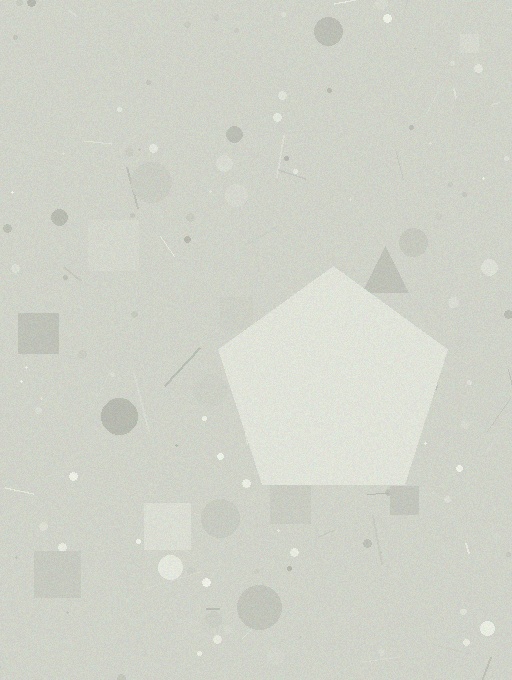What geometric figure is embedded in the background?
A pentagon is embedded in the background.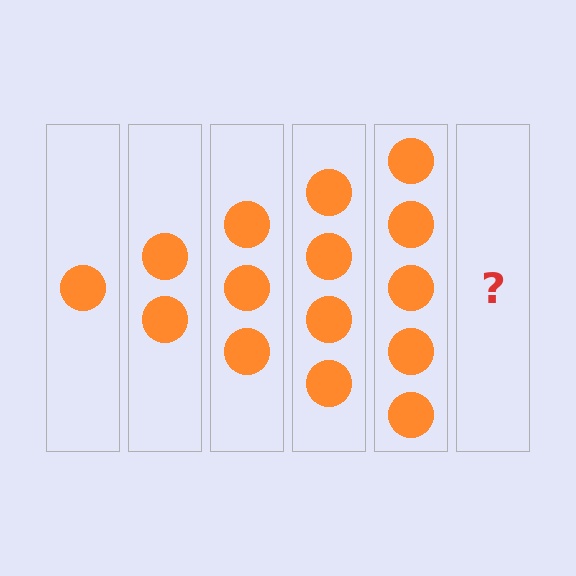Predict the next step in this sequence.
The next step is 6 circles.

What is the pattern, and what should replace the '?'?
The pattern is that each step adds one more circle. The '?' should be 6 circles.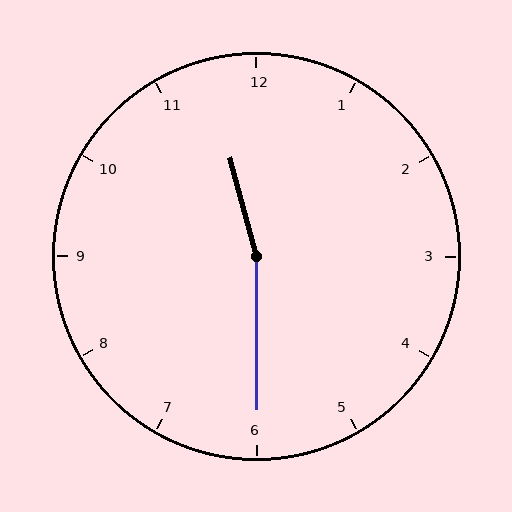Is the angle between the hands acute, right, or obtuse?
It is obtuse.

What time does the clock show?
11:30.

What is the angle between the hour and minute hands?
Approximately 165 degrees.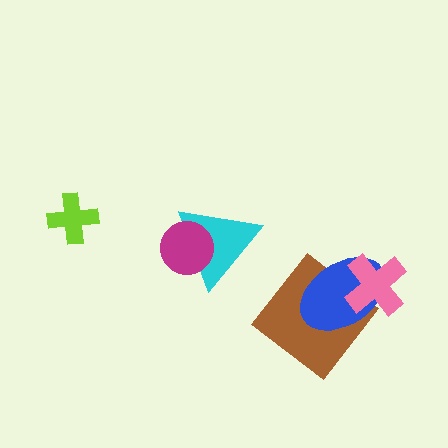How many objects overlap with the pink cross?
2 objects overlap with the pink cross.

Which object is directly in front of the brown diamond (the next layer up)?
The blue ellipse is directly in front of the brown diamond.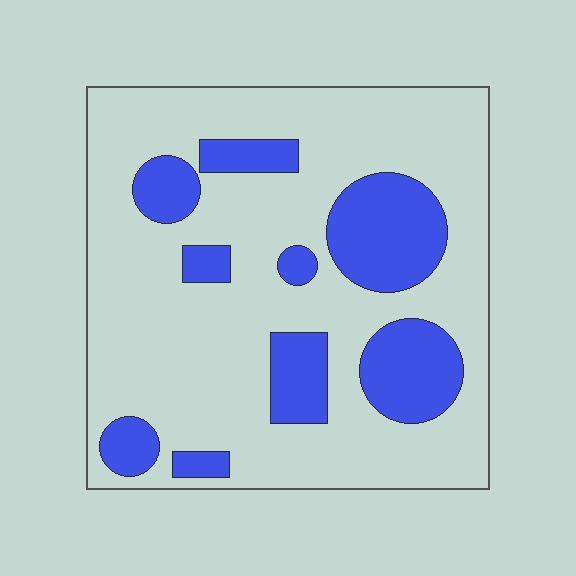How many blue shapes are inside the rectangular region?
9.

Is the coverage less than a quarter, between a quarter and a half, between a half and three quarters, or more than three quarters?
Less than a quarter.